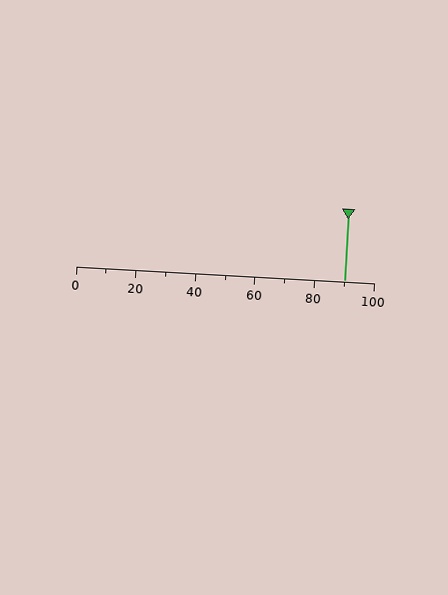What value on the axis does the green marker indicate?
The marker indicates approximately 90.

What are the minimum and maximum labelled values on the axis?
The axis runs from 0 to 100.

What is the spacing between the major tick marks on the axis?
The major ticks are spaced 20 apart.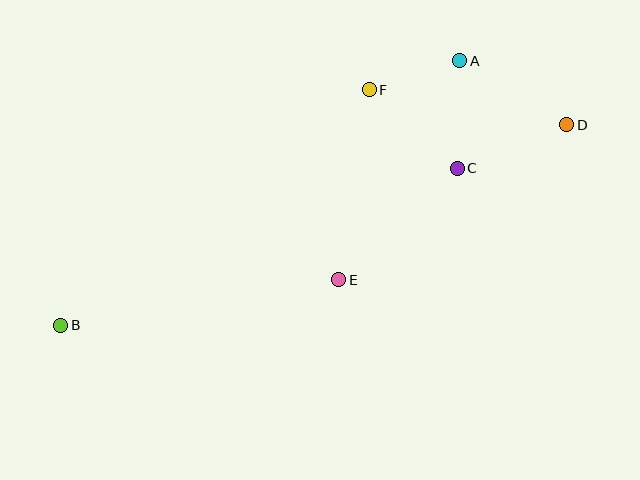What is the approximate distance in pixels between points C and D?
The distance between C and D is approximately 118 pixels.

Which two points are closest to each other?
Points A and F are closest to each other.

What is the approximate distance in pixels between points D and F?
The distance between D and F is approximately 201 pixels.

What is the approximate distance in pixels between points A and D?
The distance between A and D is approximately 125 pixels.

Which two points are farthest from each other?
Points B and D are farthest from each other.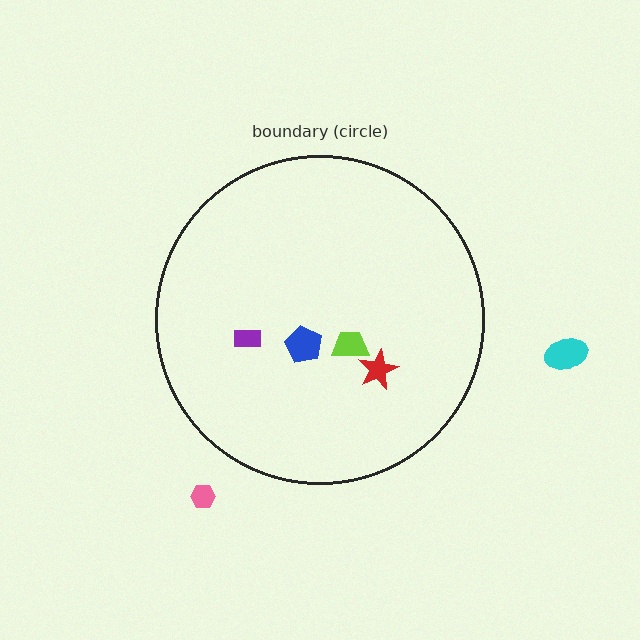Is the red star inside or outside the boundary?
Inside.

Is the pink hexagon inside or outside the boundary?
Outside.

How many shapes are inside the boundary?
4 inside, 2 outside.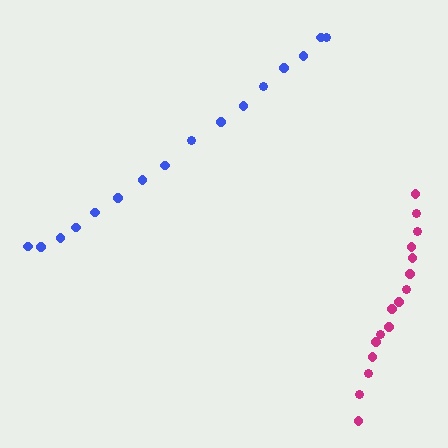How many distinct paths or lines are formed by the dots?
There are 2 distinct paths.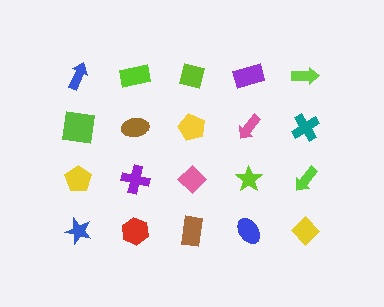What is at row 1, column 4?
A purple rectangle.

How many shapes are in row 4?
5 shapes.